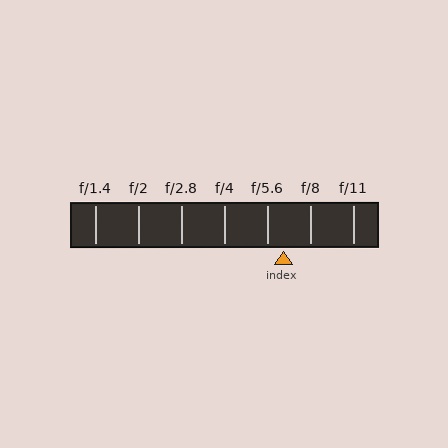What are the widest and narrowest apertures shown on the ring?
The widest aperture shown is f/1.4 and the narrowest is f/11.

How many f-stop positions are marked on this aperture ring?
There are 7 f-stop positions marked.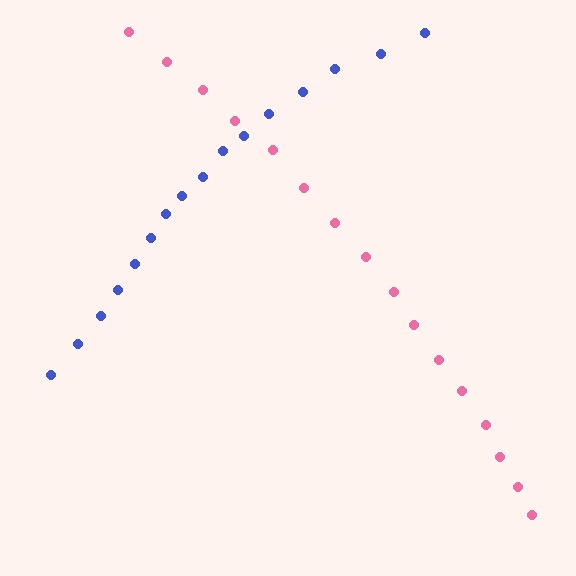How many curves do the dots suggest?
There are 2 distinct paths.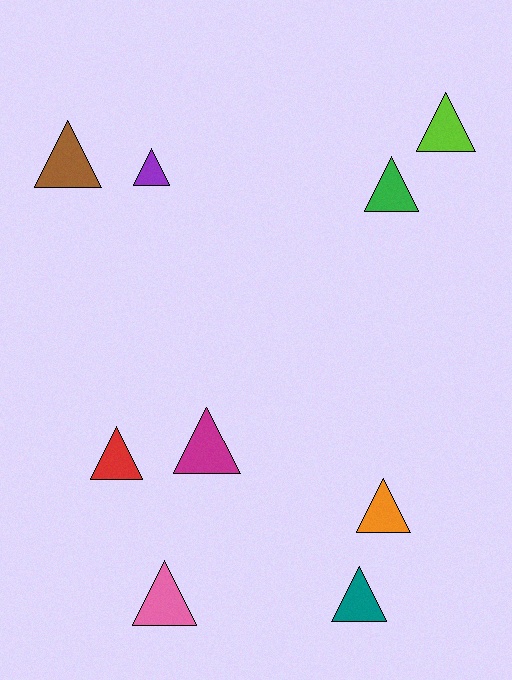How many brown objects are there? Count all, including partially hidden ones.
There is 1 brown object.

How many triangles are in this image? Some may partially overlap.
There are 9 triangles.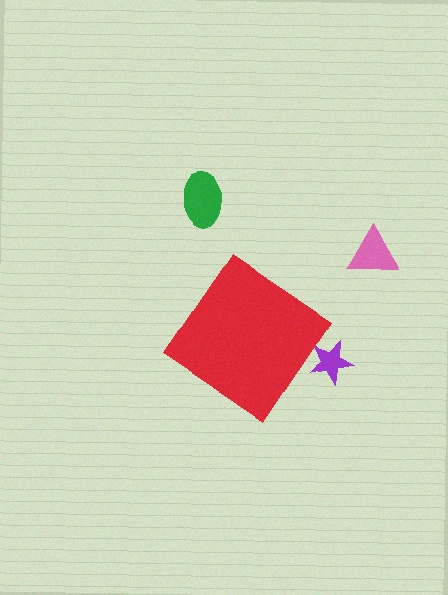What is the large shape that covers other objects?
A red diamond.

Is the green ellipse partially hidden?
No, the green ellipse is fully visible.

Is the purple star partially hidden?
Yes, the purple star is partially hidden behind the red diamond.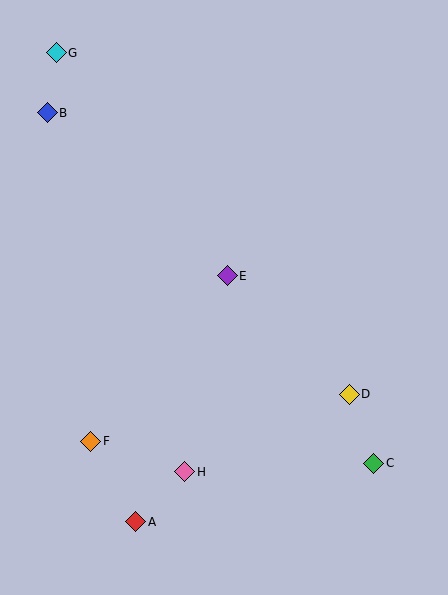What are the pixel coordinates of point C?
Point C is at (374, 463).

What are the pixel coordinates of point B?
Point B is at (47, 113).